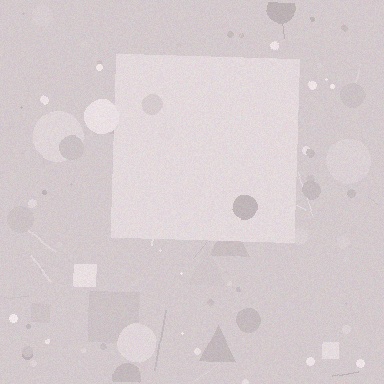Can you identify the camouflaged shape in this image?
The camouflaged shape is a square.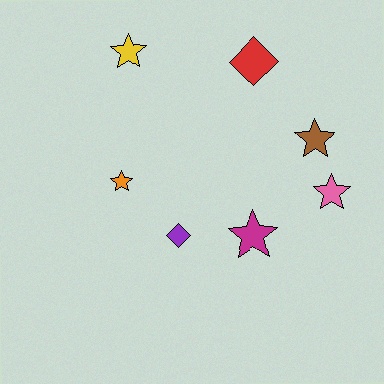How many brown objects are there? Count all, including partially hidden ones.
There is 1 brown object.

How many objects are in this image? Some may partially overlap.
There are 7 objects.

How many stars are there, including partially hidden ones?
There are 5 stars.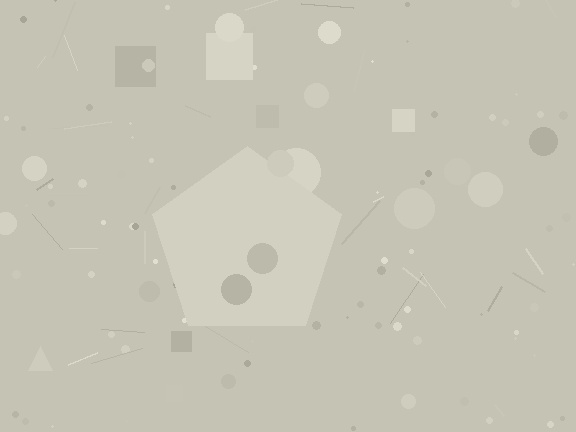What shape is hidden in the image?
A pentagon is hidden in the image.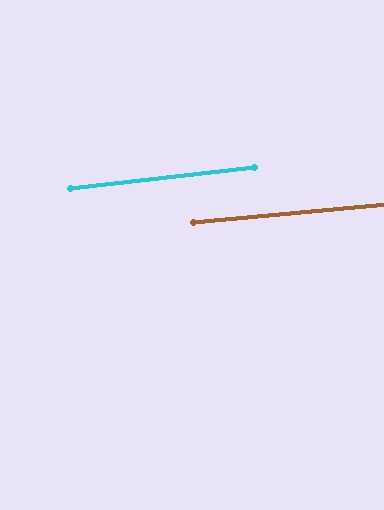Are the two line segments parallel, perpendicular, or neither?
Parallel — their directions differ by only 1.0°.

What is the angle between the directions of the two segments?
Approximately 1 degree.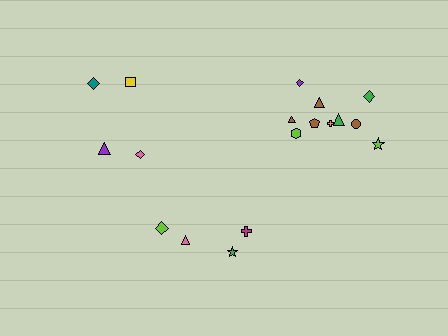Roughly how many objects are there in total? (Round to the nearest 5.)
Roughly 20 objects in total.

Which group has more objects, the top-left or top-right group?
The top-right group.